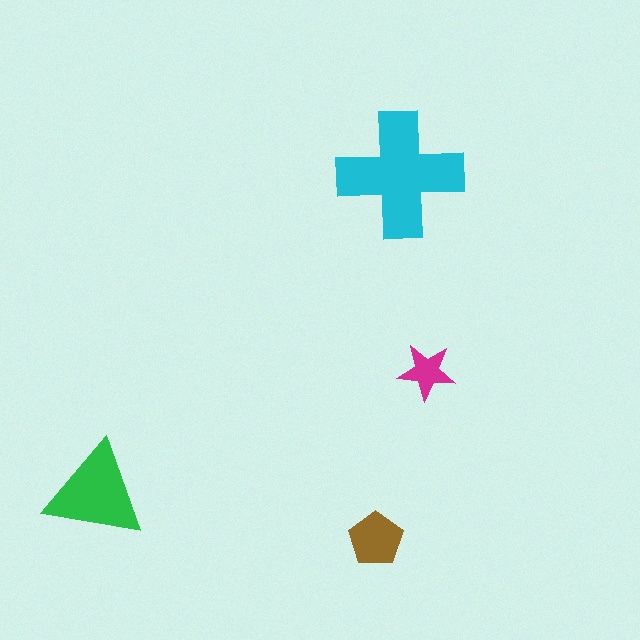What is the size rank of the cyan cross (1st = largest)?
1st.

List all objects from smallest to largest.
The magenta star, the brown pentagon, the green triangle, the cyan cross.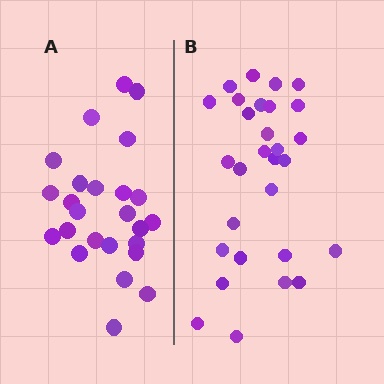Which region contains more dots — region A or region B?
Region B (the right region) has more dots.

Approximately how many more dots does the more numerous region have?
Region B has about 4 more dots than region A.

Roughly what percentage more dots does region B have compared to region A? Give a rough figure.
About 15% more.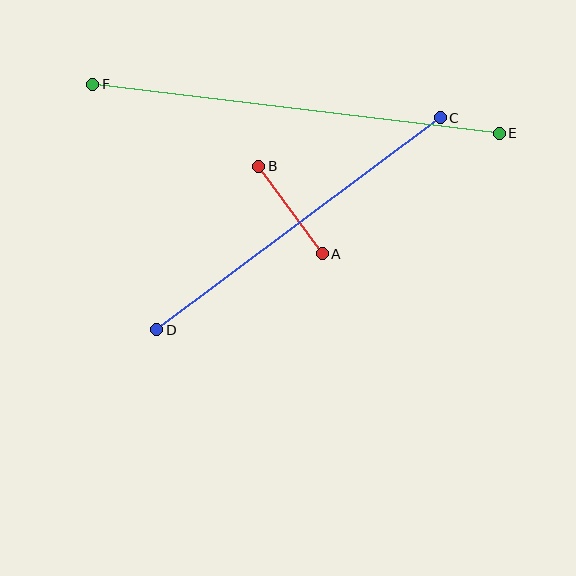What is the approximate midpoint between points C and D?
The midpoint is at approximately (298, 224) pixels.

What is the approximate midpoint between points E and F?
The midpoint is at approximately (296, 109) pixels.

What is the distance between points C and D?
The distance is approximately 354 pixels.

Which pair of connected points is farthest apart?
Points E and F are farthest apart.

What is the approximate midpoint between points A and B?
The midpoint is at approximately (291, 210) pixels.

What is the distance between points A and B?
The distance is approximately 108 pixels.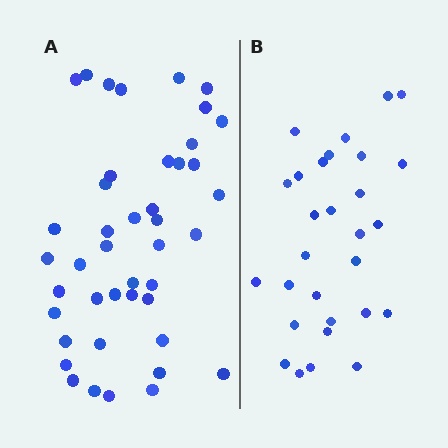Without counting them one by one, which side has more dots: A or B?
Region A (the left region) has more dots.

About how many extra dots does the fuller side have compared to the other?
Region A has approximately 15 more dots than region B.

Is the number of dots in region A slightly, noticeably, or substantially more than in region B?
Region A has substantially more. The ratio is roughly 1.5 to 1.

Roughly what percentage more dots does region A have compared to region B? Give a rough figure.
About 50% more.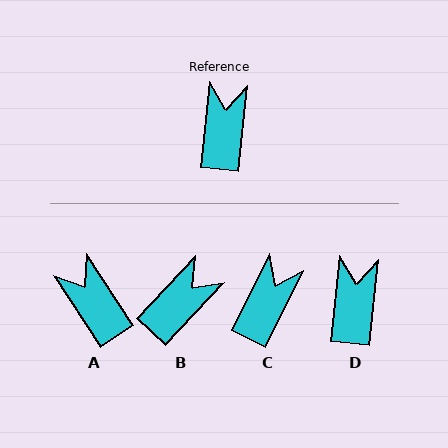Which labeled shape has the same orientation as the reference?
D.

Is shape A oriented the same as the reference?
No, it is off by about 39 degrees.